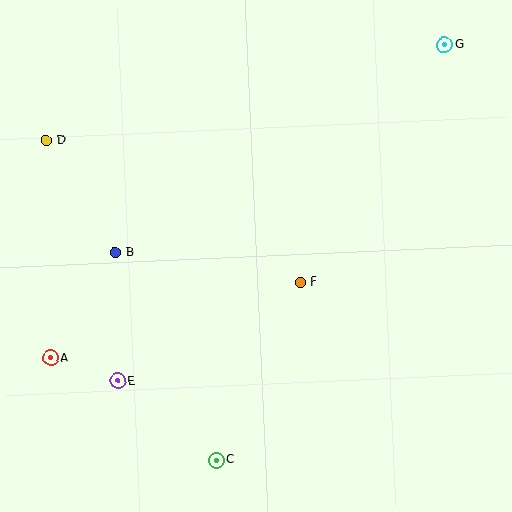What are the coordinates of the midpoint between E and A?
The midpoint between E and A is at (84, 370).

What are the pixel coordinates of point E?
Point E is at (118, 381).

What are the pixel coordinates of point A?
Point A is at (51, 358).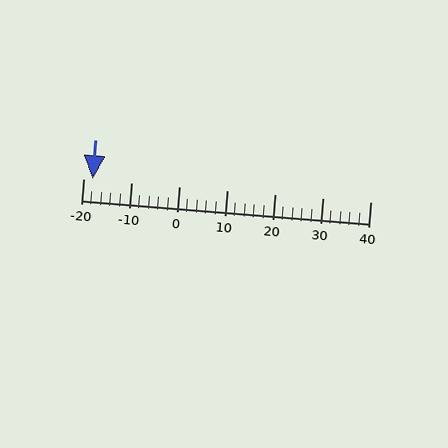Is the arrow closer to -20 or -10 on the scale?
The arrow is closer to -20.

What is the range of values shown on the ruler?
The ruler shows values from -20 to 40.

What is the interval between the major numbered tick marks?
The major tick marks are spaced 10 units apart.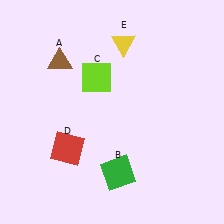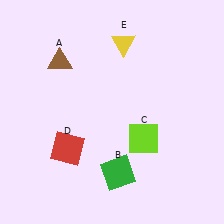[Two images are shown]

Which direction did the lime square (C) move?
The lime square (C) moved down.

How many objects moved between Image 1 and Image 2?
1 object moved between the two images.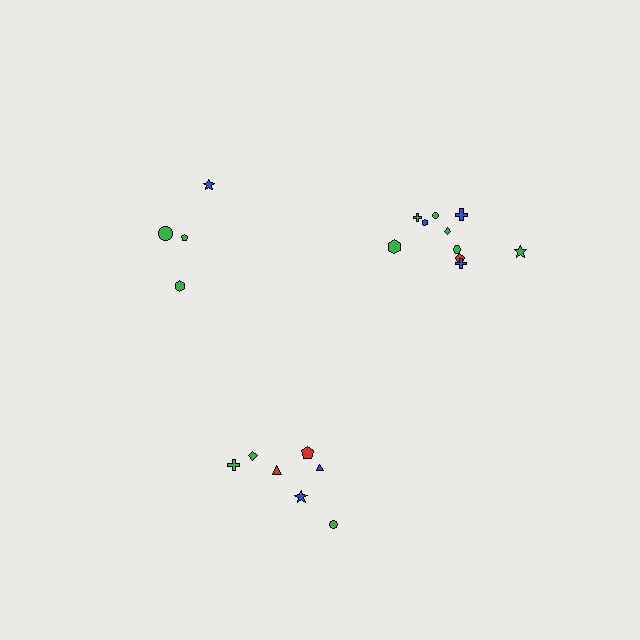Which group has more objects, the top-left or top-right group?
The top-right group.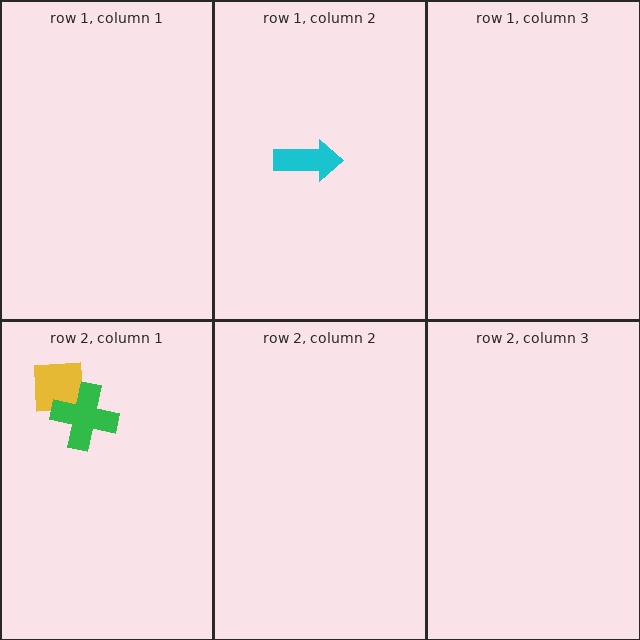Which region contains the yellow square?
The row 2, column 1 region.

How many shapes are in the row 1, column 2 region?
1.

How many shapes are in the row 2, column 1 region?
2.